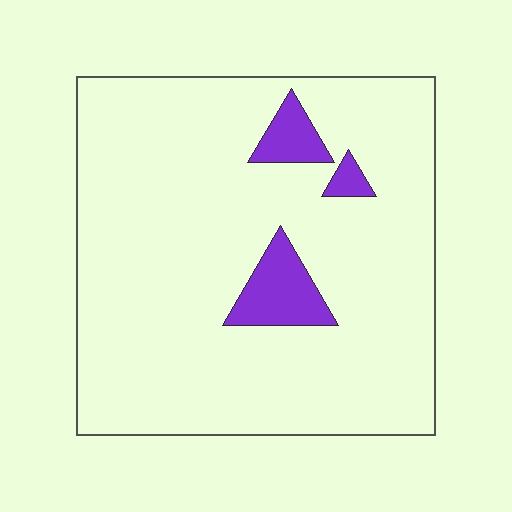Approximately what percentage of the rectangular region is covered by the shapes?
Approximately 10%.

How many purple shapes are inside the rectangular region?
3.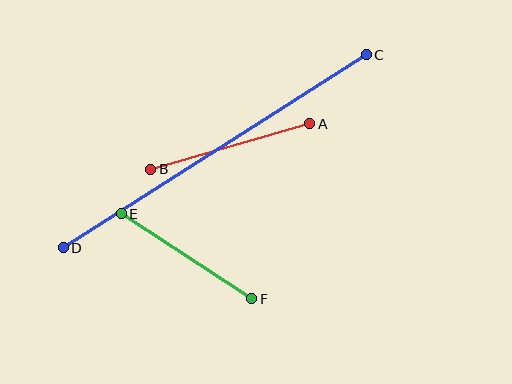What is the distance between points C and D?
The distance is approximately 359 pixels.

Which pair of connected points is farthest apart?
Points C and D are farthest apart.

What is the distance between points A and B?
The distance is approximately 165 pixels.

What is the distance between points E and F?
The distance is approximately 156 pixels.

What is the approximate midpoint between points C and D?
The midpoint is at approximately (215, 151) pixels.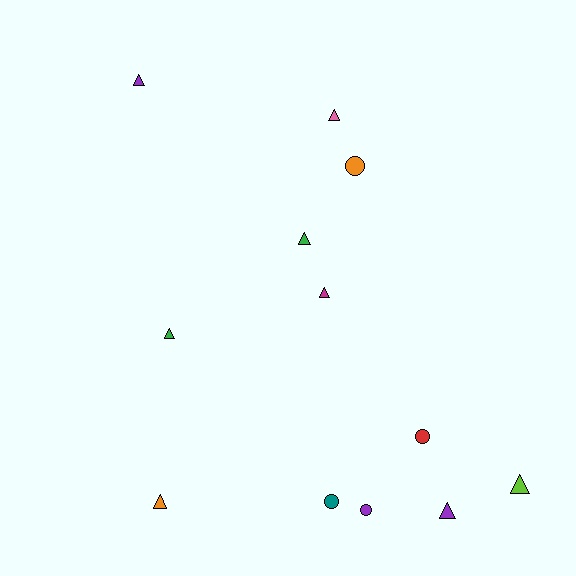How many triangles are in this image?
There are 8 triangles.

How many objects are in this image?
There are 12 objects.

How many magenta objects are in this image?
There is 1 magenta object.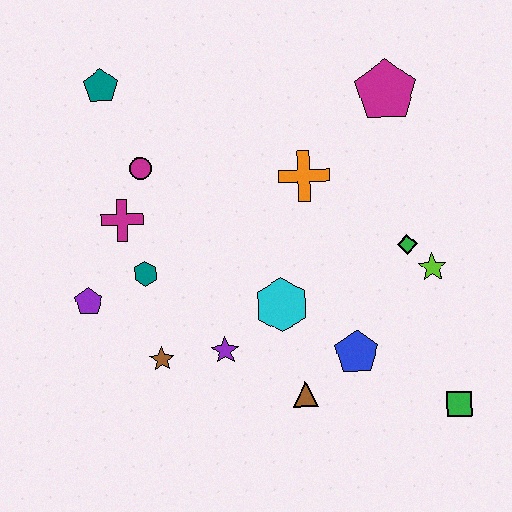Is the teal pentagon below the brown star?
No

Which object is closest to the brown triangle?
The blue pentagon is closest to the brown triangle.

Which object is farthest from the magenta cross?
The green square is farthest from the magenta cross.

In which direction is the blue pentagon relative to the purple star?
The blue pentagon is to the right of the purple star.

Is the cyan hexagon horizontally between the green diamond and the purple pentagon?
Yes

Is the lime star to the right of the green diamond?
Yes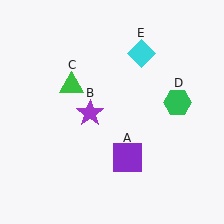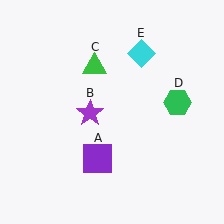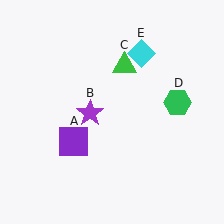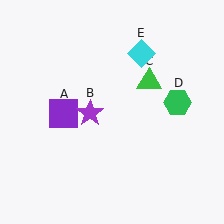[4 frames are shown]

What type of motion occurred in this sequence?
The purple square (object A), green triangle (object C) rotated clockwise around the center of the scene.